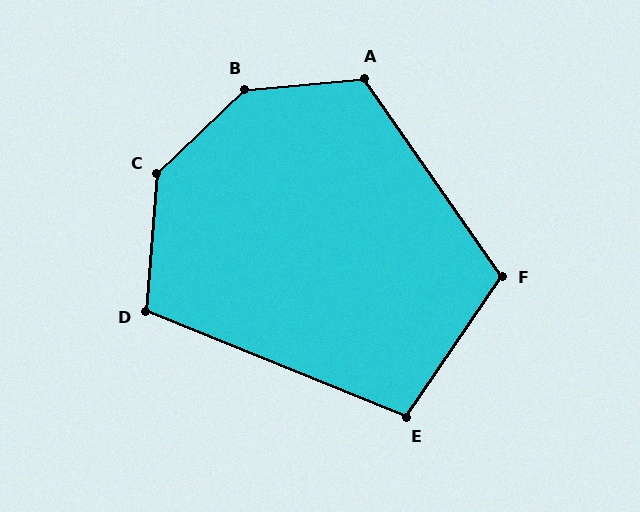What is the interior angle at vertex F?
Approximately 111 degrees (obtuse).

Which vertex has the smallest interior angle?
E, at approximately 102 degrees.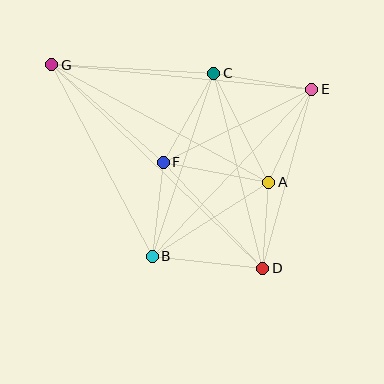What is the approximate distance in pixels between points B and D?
The distance between B and D is approximately 111 pixels.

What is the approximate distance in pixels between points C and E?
The distance between C and E is approximately 99 pixels.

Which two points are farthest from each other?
Points D and G are farthest from each other.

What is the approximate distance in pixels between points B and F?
The distance between B and F is approximately 95 pixels.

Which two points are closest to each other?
Points A and D are closest to each other.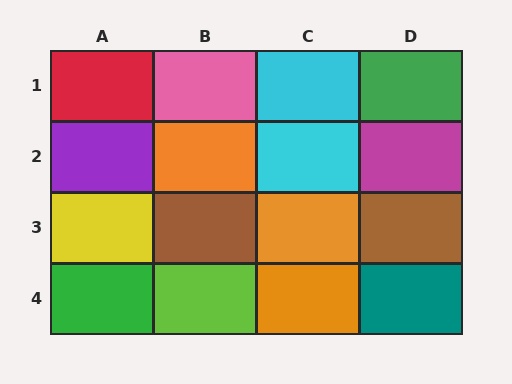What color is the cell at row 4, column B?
Lime.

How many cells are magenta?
1 cell is magenta.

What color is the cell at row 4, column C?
Orange.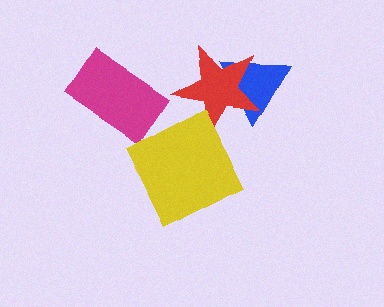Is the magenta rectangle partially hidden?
No, no other shape covers it.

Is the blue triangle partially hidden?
Yes, it is partially covered by another shape.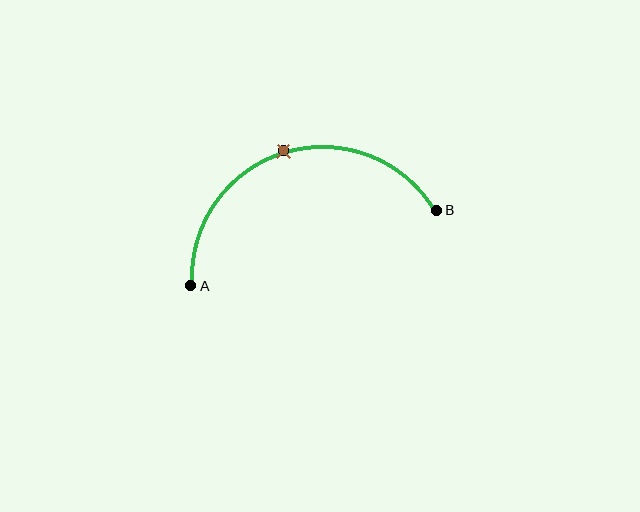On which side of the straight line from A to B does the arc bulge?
The arc bulges above the straight line connecting A and B.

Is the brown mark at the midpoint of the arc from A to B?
Yes. The brown mark lies on the arc at equal arc-length from both A and B — it is the arc midpoint.